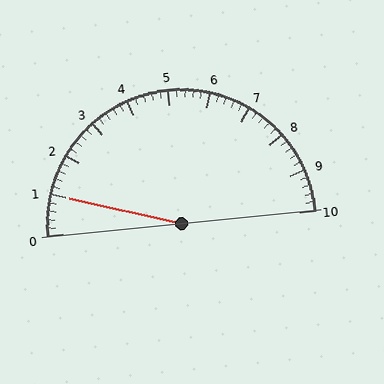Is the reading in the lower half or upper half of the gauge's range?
The reading is in the lower half of the range (0 to 10).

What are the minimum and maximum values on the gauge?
The gauge ranges from 0 to 10.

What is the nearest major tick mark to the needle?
The nearest major tick mark is 1.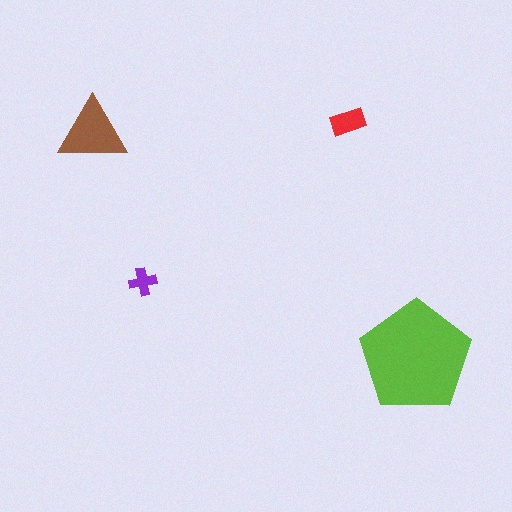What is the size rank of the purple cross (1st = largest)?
4th.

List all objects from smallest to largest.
The purple cross, the red rectangle, the brown triangle, the lime pentagon.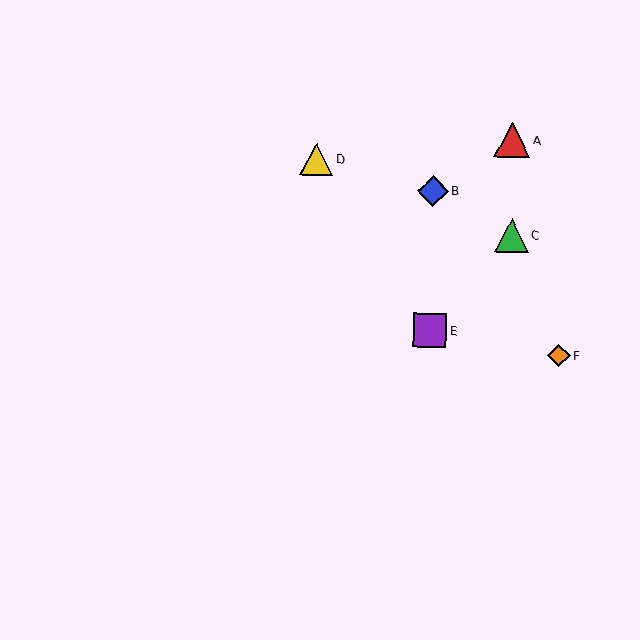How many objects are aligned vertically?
2 objects (B, E) are aligned vertically.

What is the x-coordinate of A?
Object A is at x≈512.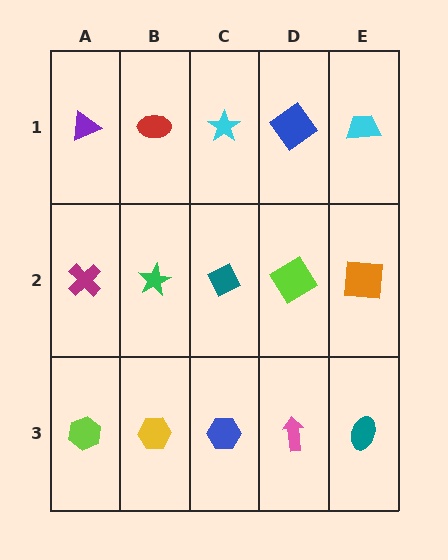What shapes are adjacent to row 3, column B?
A green star (row 2, column B), a lime hexagon (row 3, column A), a blue hexagon (row 3, column C).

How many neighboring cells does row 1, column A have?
2.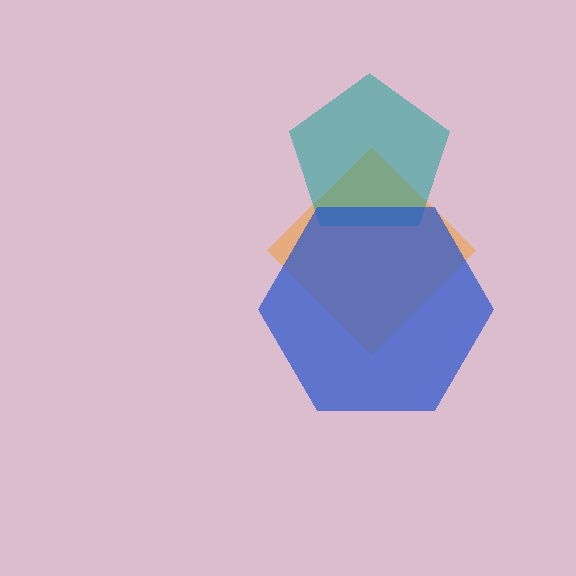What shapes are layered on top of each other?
The layered shapes are: an orange diamond, a teal pentagon, a blue hexagon.